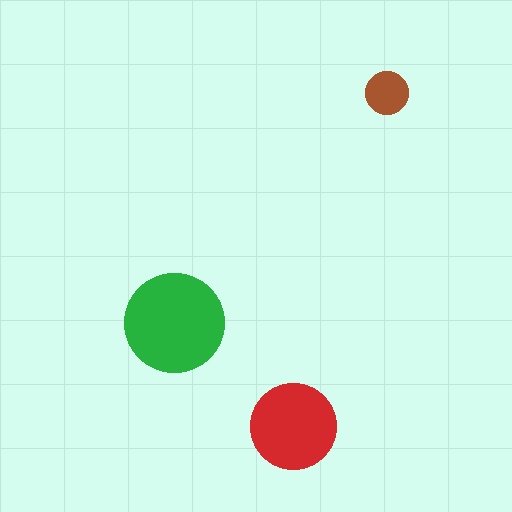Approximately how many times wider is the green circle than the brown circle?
About 2.5 times wider.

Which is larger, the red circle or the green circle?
The green one.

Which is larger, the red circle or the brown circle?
The red one.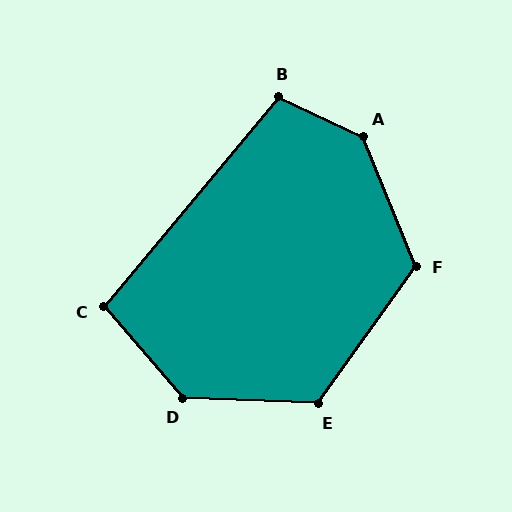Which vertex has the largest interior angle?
A, at approximately 137 degrees.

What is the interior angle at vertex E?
Approximately 123 degrees (obtuse).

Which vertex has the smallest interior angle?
C, at approximately 100 degrees.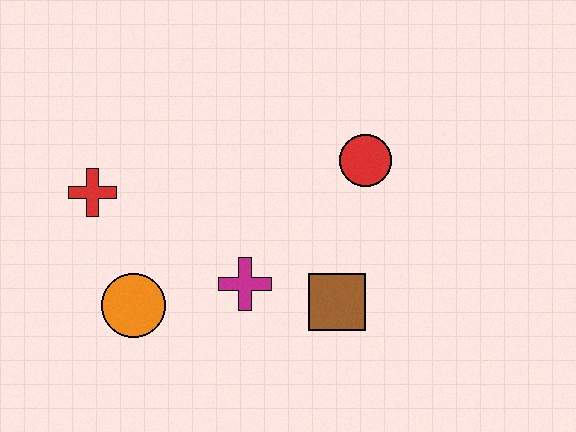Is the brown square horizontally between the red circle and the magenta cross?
Yes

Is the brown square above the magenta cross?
No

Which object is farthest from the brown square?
The red cross is farthest from the brown square.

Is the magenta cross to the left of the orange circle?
No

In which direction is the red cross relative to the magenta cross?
The red cross is to the left of the magenta cross.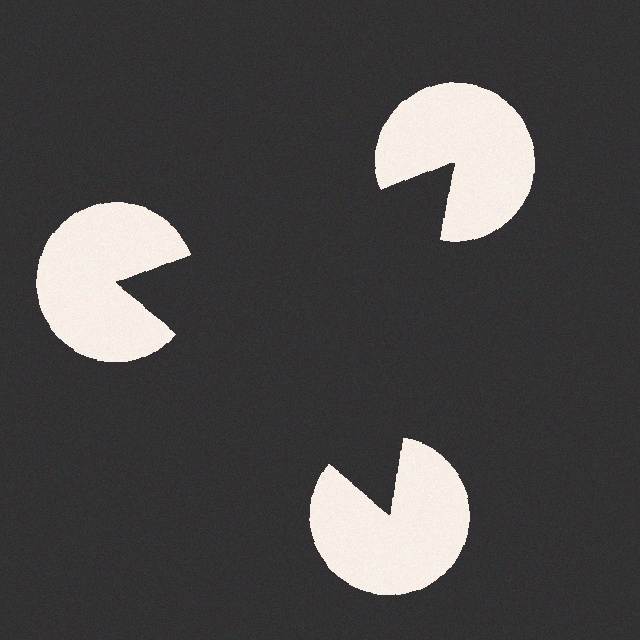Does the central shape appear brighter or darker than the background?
It typically appears slightly darker than the background, even though no actual brightness change is drawn.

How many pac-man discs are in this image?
There are 3 — one at each vertex of the illusory triangle.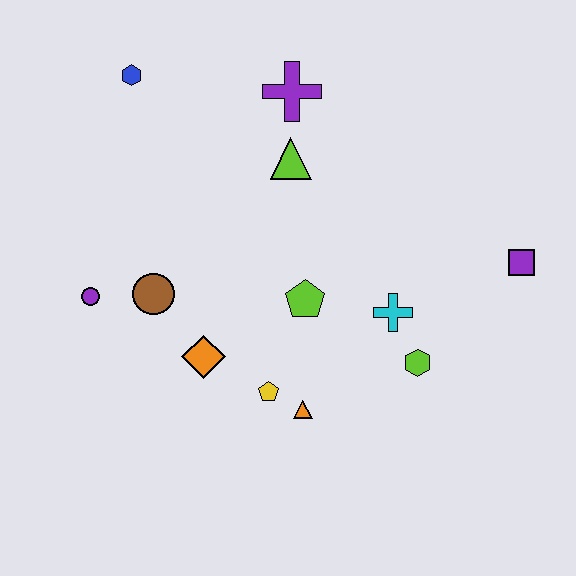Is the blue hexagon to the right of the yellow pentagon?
No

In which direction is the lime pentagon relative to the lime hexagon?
The lime pentagon is to the left of the lime hexagon.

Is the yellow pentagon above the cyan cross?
No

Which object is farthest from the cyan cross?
The blue hexagon is farthest from the cyan cross.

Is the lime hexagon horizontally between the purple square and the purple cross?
Yes